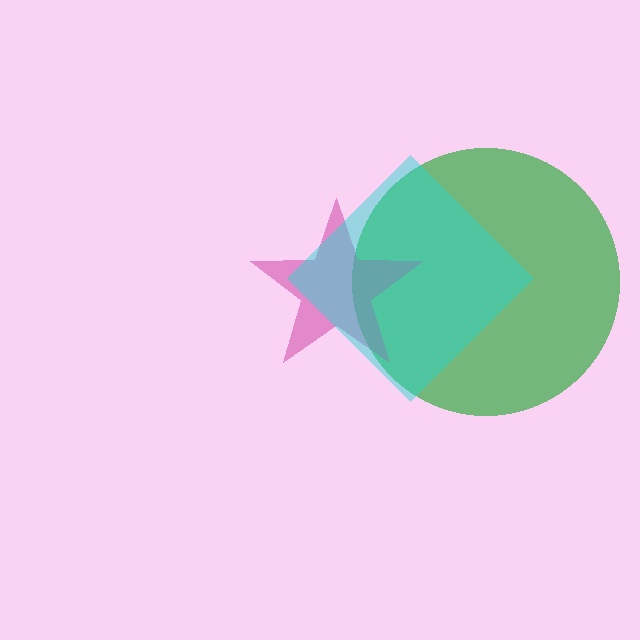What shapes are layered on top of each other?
The layered shapes are: a green circle, a magenta star, a cyan diamond.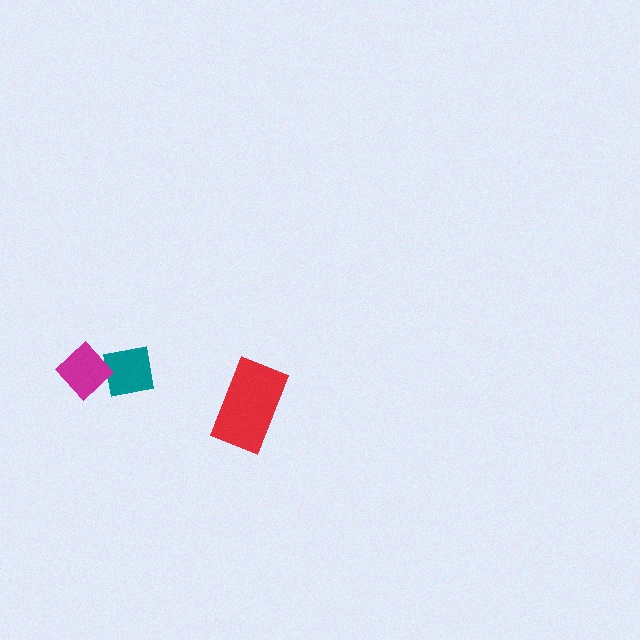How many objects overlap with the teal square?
1 object overlaps with the teal square.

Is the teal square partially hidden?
Yes, it is partially covered by another shape.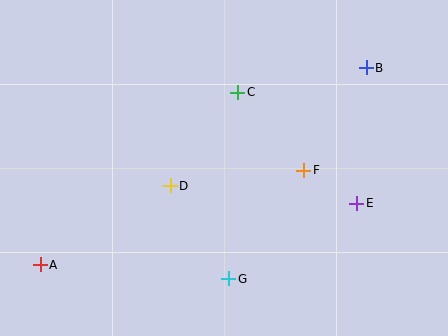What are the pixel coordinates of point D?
Point D is at (170, 186).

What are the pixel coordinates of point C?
Point C is at (238, 92).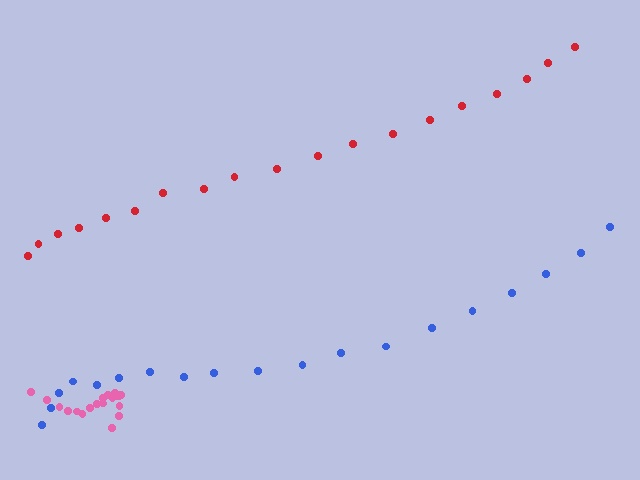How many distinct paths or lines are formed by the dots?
There are 3 distinct paths.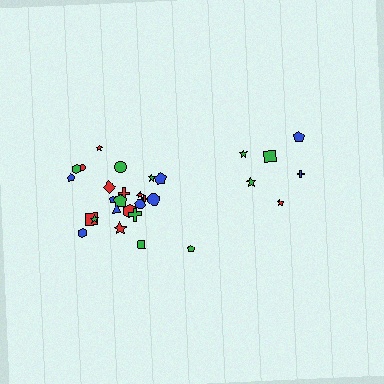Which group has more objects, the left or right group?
The left group.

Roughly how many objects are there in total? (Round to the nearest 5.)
Roughly 30 objects in total.